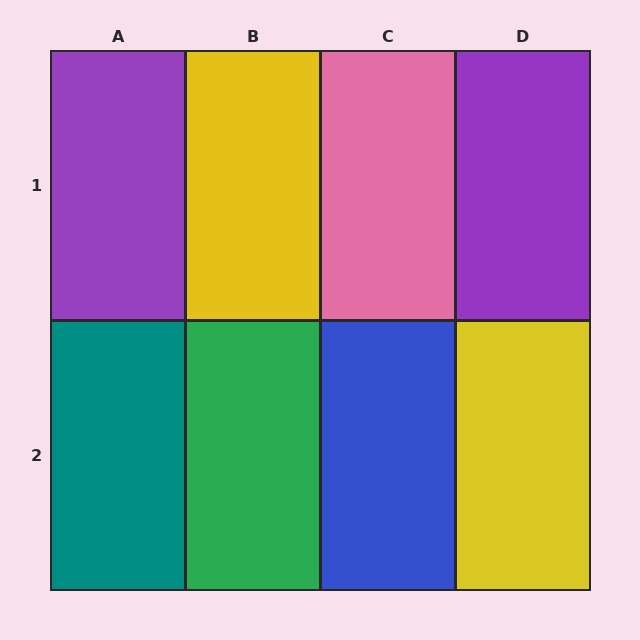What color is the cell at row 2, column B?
Green.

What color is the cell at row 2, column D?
Yellow.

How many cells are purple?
2 cells are purple.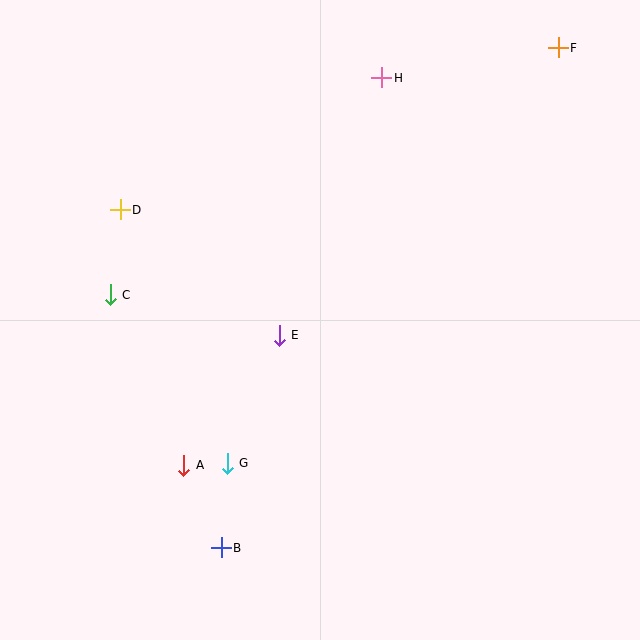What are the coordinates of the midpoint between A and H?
The midpoint between A and H is at (283, 272).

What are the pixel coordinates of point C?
Point C is at (110, 295).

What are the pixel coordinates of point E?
Point E is at (279, 335).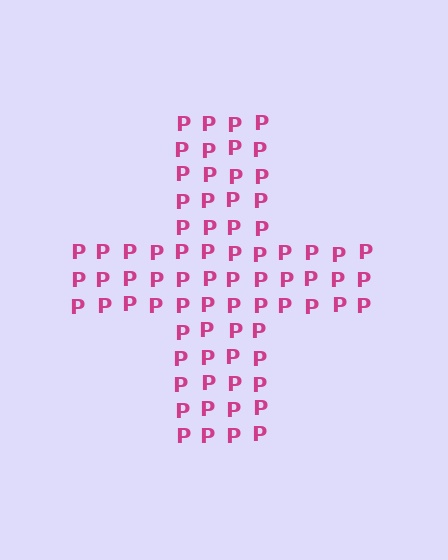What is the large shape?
The large shape is a cross.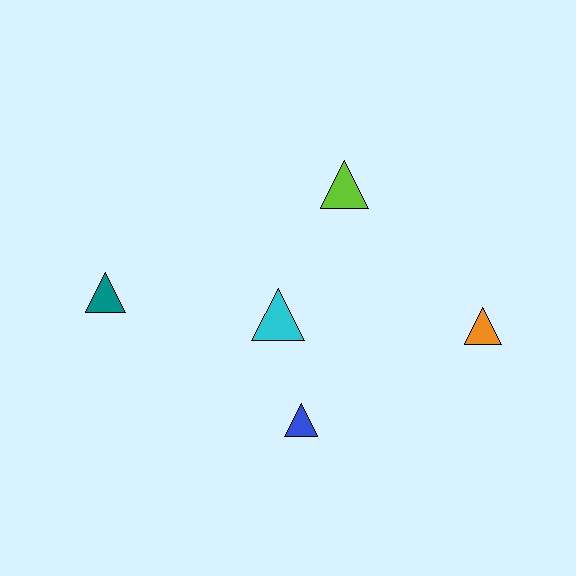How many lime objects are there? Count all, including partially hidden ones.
There is 1 lime object.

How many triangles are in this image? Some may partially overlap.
There are 5 triangles.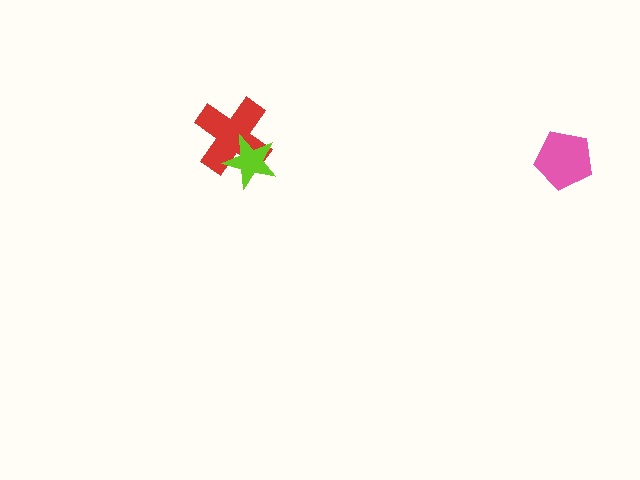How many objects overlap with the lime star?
1 object overlaps with the lime star.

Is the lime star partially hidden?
No, no other shape covers it.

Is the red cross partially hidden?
Yes, it is partially covered by another shape.